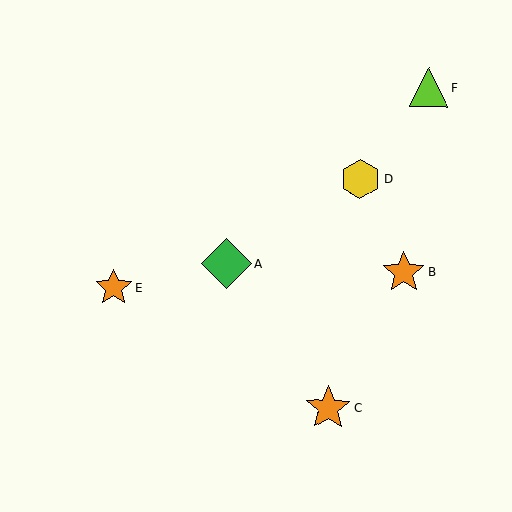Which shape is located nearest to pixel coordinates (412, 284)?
The orange star (labeled B) at (404, 272) is nearest to that location.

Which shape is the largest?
The green diamond (labeled A) is the largest.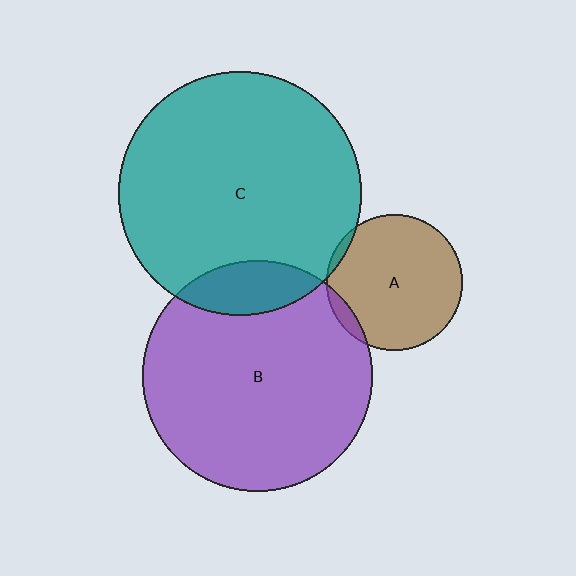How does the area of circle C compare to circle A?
Approximately 3.2 times.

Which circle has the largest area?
Circle C (teal).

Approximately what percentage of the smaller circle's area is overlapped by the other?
Approximately 15%.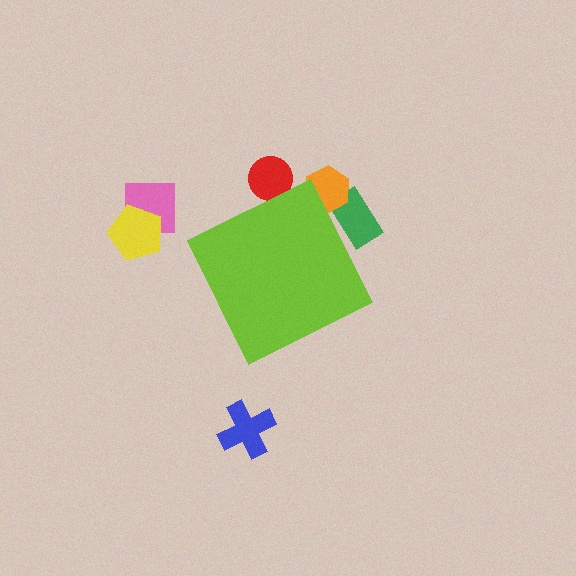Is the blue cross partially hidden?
No, the blue cross is fully visible.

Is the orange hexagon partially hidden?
Yes, the orange hexagon is partially hidden behind the lime diamond.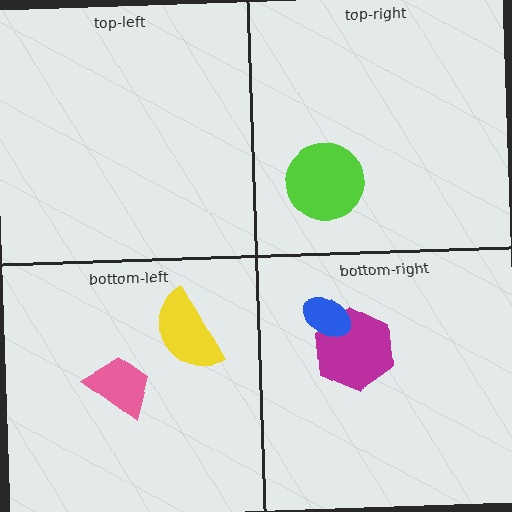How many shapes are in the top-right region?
1.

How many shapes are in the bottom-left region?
2.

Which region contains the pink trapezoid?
The bottom-left region.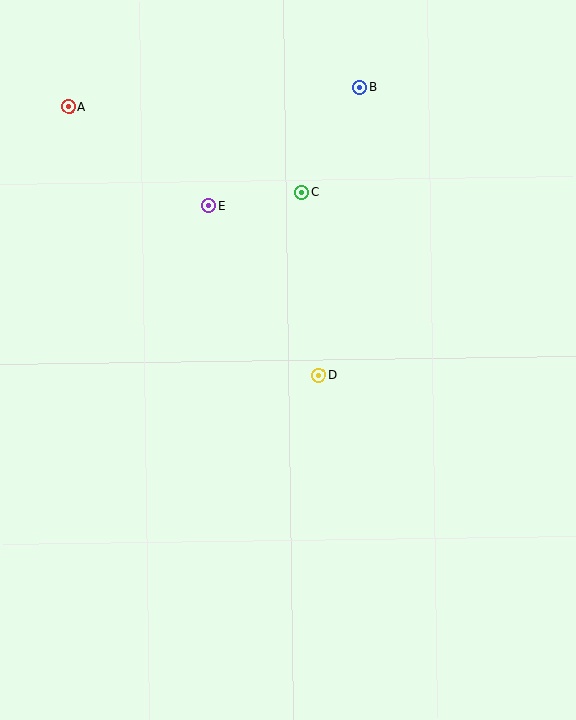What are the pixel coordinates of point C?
Point C is at (301, 192).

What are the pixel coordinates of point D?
Point D is at (319, 376).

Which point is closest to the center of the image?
Point D at (319, 376) is closest to the center.